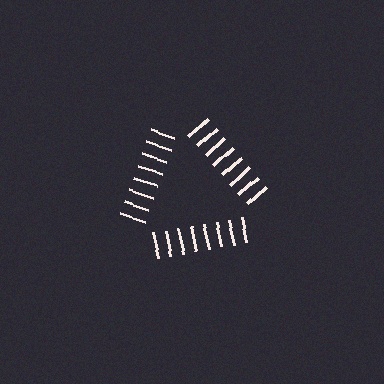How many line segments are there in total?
24 — 8 along each of the 3 edges.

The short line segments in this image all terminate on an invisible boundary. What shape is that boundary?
An illusory triangle — the line segments terminate on its edges but no continuous stroke is drawn.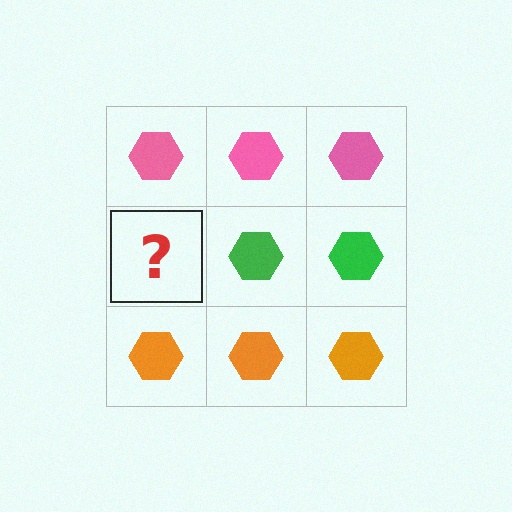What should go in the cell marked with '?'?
The missing cell should contain a green hexagon.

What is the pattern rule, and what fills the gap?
The rule is that each row has a consistent color. The gap should be filled with a green hexagon.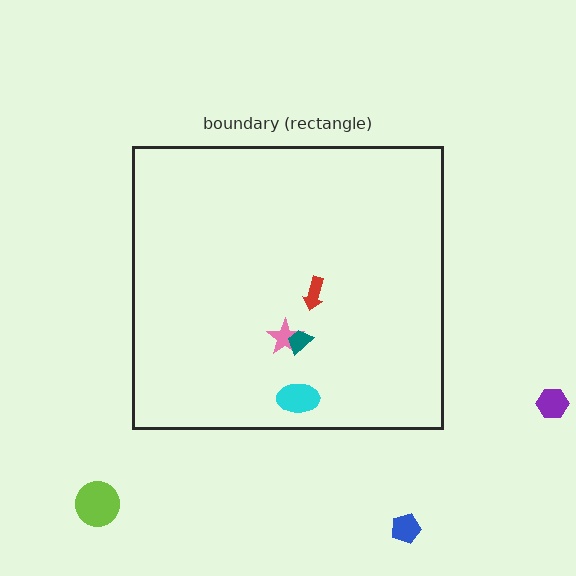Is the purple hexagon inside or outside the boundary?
Outside.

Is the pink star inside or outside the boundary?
Inside.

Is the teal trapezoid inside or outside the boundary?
Inside.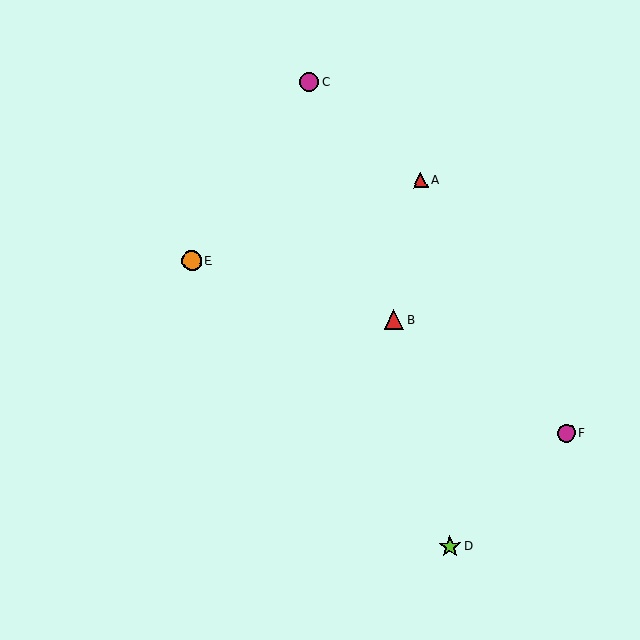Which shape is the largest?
The lime star (labeled D) is the largest.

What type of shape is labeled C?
Shape C is a magenta circle.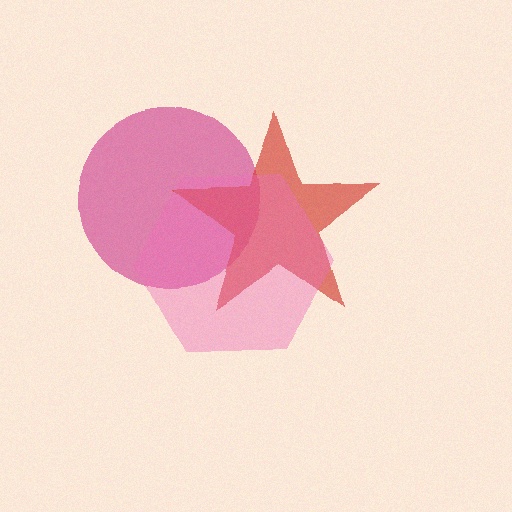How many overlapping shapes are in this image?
There are 3 overlapping shapes in the image.